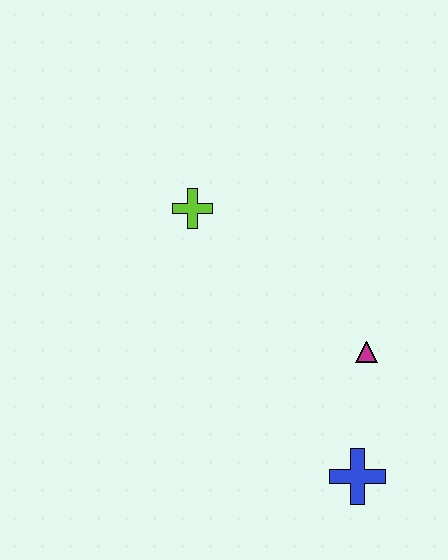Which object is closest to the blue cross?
The magenta triangle is closest to the blue cross.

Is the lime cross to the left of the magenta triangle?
Yes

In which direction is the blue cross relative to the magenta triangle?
The blue cross is below the magenta triangle.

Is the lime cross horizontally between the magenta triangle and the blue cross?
No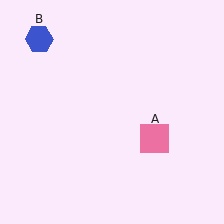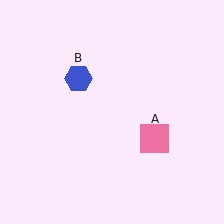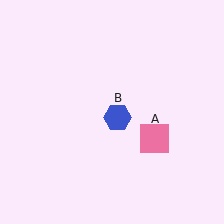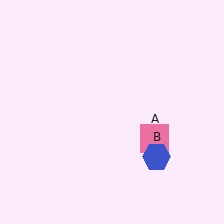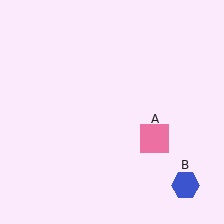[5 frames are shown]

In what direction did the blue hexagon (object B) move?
The blue hexagon (object B) moved down and to the right.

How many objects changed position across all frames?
1 object changed position: blue hexagon (object B).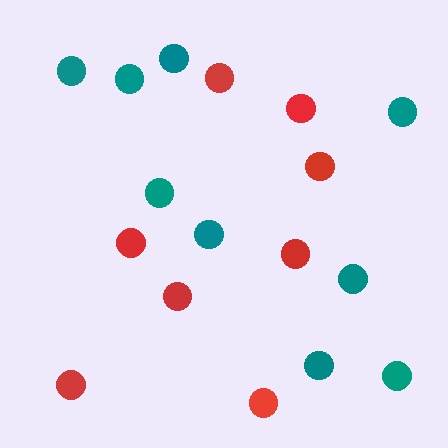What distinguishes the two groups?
There are 2 groups: one group of red circles (8) and one group of teal circles (9).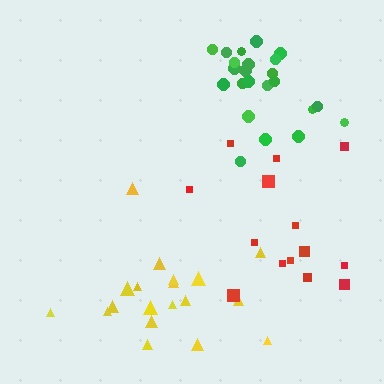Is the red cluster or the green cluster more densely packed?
Green.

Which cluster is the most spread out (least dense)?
Red.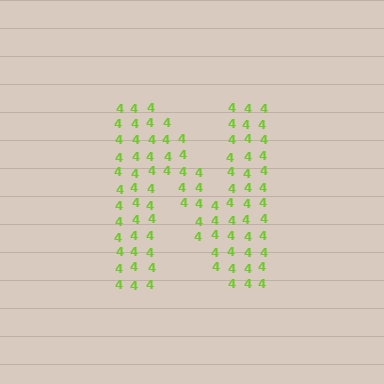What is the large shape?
The large shape is the letter N.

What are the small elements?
The small elements are digit 4's.